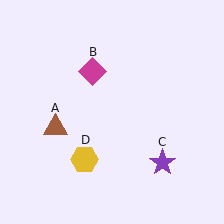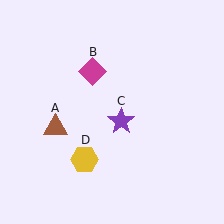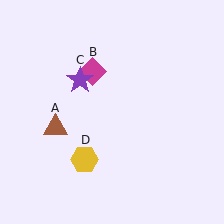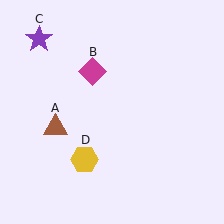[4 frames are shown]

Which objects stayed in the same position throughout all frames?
Brown triangle (object A) and magenta diamond (object B) and yellow hexagon (object D) remained stationary.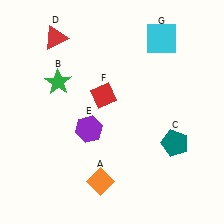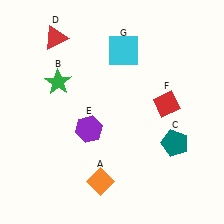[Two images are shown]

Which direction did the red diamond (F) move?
The red diamond (F) moved right.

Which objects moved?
The objects that moved are: the red diamond (F), the cyan square (G).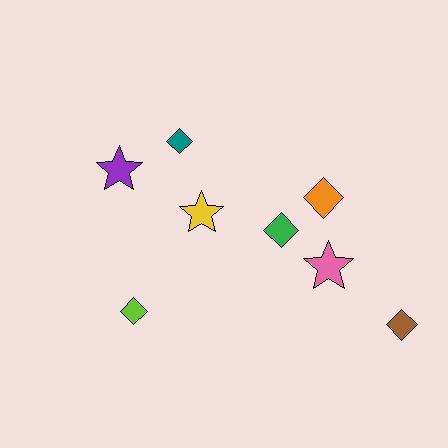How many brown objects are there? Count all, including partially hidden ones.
There is 1 brown object.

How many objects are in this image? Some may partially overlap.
There are 8 objects.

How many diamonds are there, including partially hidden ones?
There are 5 diamonds.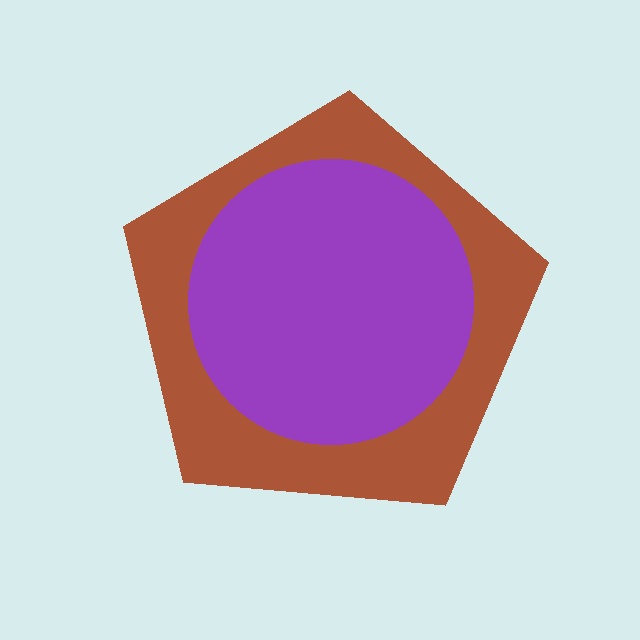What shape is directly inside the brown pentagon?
The purple circle.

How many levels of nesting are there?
2.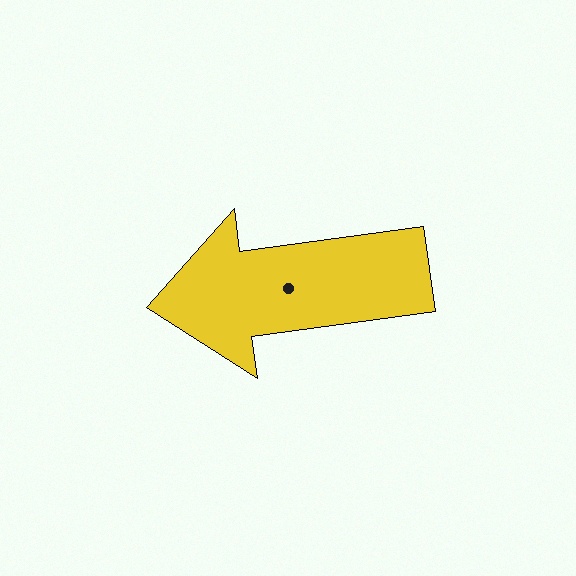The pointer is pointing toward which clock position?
Roughly 9 o'clock.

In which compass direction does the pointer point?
West.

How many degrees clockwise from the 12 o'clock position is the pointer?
Approximately 262 degrees.